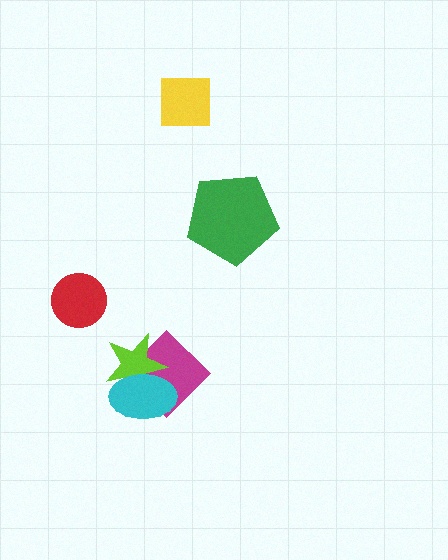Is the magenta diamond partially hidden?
Yes, it is partially covered by another shape.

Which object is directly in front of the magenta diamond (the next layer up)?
The lime star is directly in front of the magenta diamond.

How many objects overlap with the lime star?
2 objects overlap with the lime star.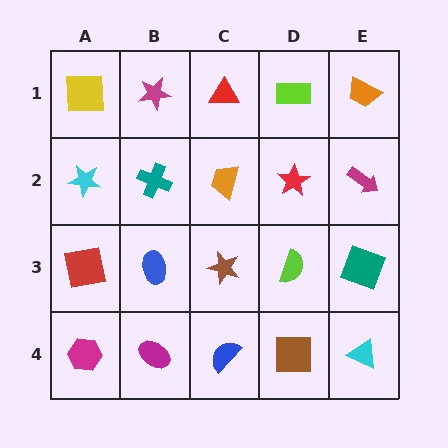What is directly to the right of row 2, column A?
A teal cross.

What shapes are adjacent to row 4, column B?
A blue ellipse (row 3, column B), a magenta hexagon (row 4, column A), a blue semicircle (row 4, column C).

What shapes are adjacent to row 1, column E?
A magenta arrow (row 2, column E), a lime rectangle (row 1, column D).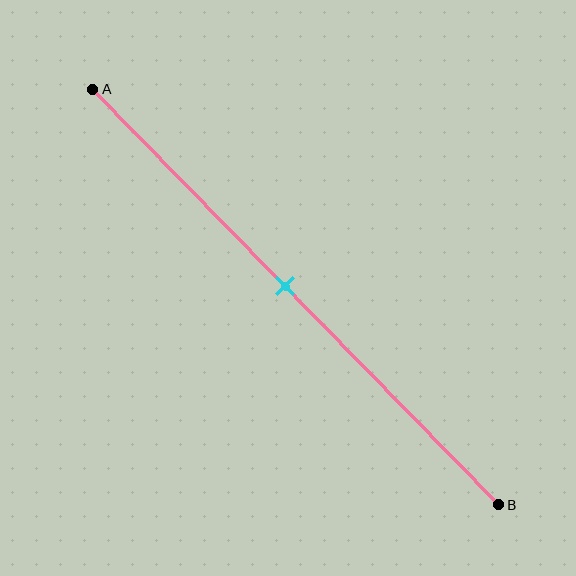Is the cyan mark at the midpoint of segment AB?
Yes, the mark is approximately at the midpoint.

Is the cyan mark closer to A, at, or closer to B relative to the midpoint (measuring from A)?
The cyan mark is approximately at the midpoint of segment AB.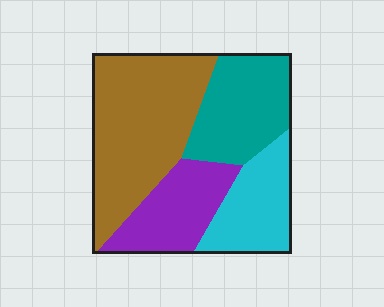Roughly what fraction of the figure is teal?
Teal covers 23% of the figure.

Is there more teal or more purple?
Teal.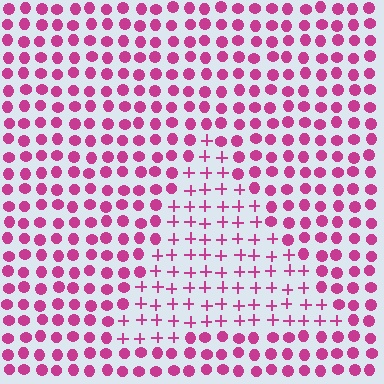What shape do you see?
I see a triangle.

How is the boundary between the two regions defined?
The boundary is defined by a change in element shape: plus signs inside vs. circles outside. All elements share the same color and spacing.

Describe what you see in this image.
The image is filled with small magenta elements arranged in a uniform grid. A triangle-shaped region contains plus signs, while the surrounding area contains circles. The boundary is defined purely by the change in element shape.